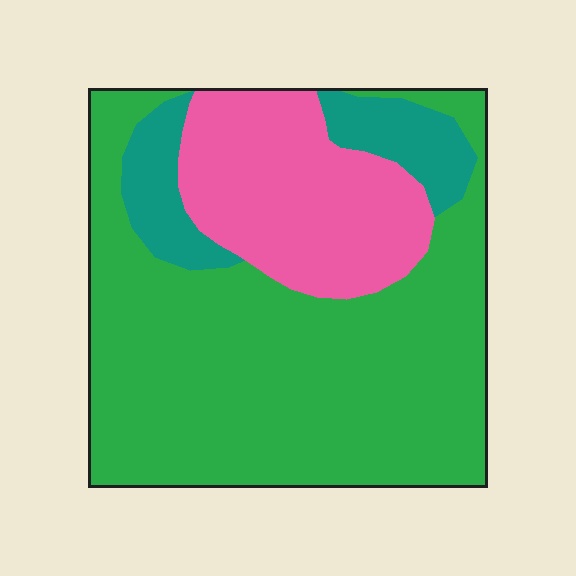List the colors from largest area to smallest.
From largest to smallest: green, pink, teal.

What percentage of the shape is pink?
Pink takes up about one quarter (1/4) of the shape.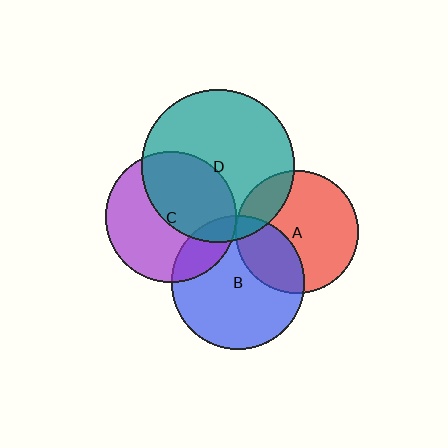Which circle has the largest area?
Circle D (teal).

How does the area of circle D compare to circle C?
Approximately 1.4 times.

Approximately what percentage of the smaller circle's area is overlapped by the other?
Approximately 20%.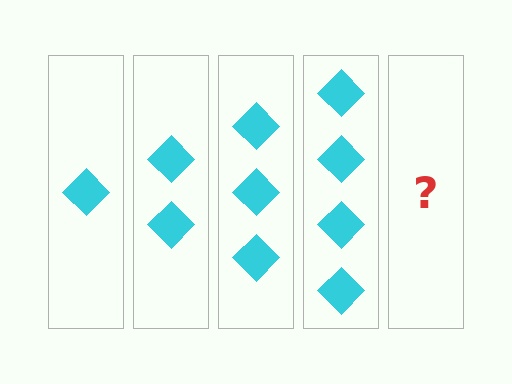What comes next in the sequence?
The next element should be 5 diamonds.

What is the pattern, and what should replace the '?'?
The pattern is that each step adds one more diamond. The '?' should be 5 diamonds.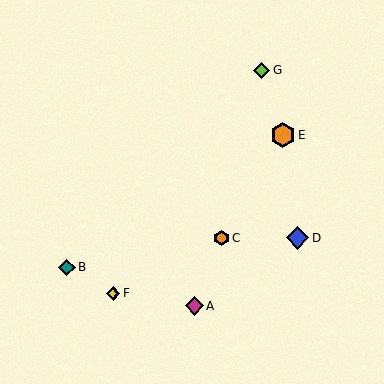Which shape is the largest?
The orange hexagon (labeled E) is the largest.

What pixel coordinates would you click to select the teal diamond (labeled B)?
Click at (67, 268) to select the teal diamond B.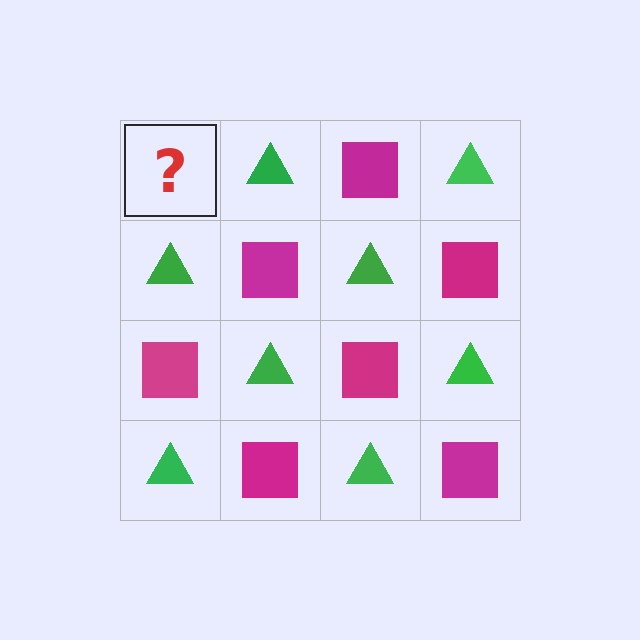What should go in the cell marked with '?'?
The missing cell should contain a magenta square.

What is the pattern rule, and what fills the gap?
The rule is that it alternates magenta square and green triangle in a checkerboard pattern. The gap should be filled with a magenta square.